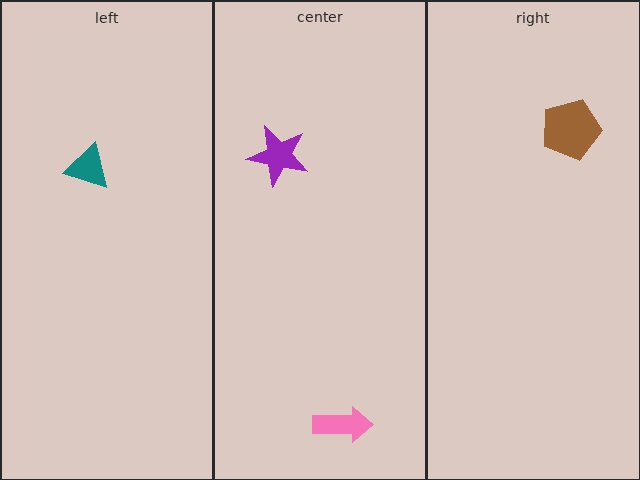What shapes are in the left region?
The teal triangle.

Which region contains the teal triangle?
The left region.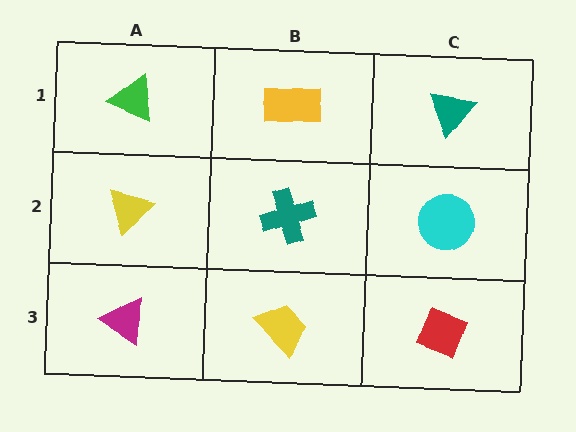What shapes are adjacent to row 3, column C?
A cyan circle (row 2, column C), a yellow trapezoid (row 3, column B).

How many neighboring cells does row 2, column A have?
3.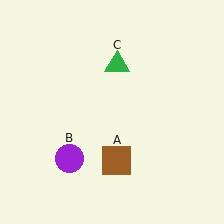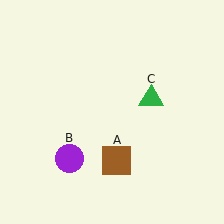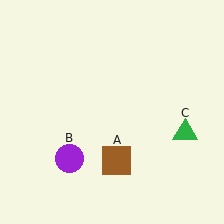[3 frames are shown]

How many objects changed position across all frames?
1 object changed position: green triangle (object C).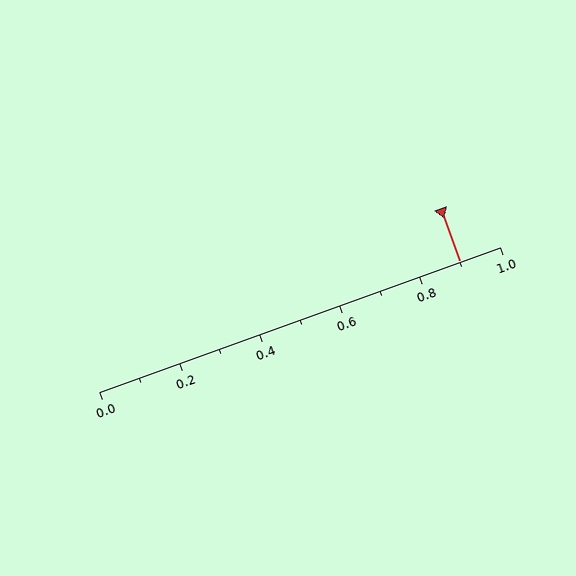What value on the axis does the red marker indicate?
The marker indicates approximately 0.9.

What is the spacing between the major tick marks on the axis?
The major ticks are spaced 0.2 apart.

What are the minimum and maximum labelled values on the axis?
The axis runs from 0.0 to 1.0.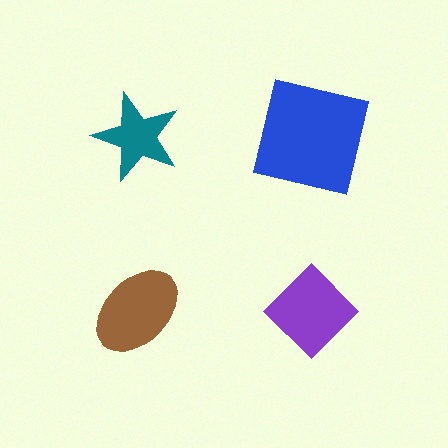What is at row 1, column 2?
A blue square.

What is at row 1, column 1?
A teal star.